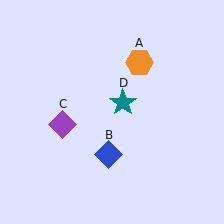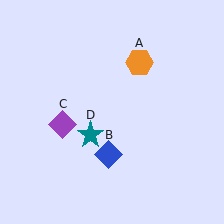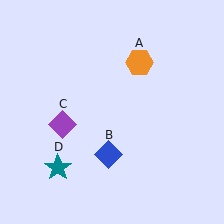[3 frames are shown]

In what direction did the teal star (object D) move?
The teal star (object D) moved down and to the left.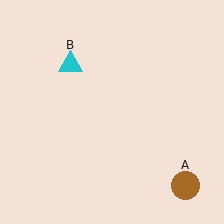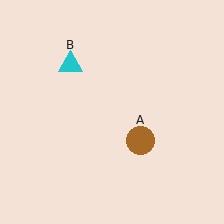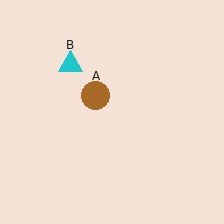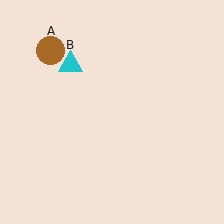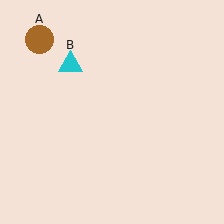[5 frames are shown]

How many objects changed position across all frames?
1 object changed position: brown circle (object A).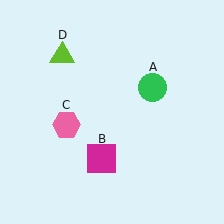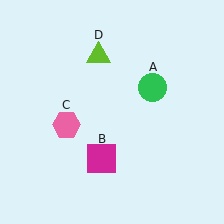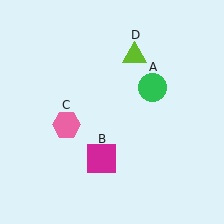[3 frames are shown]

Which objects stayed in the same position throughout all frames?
Green circle (object A) and magenta square (object B) and pink hexagon (object C) remained stationary.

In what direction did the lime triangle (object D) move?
The lime triangle (object D) moved right.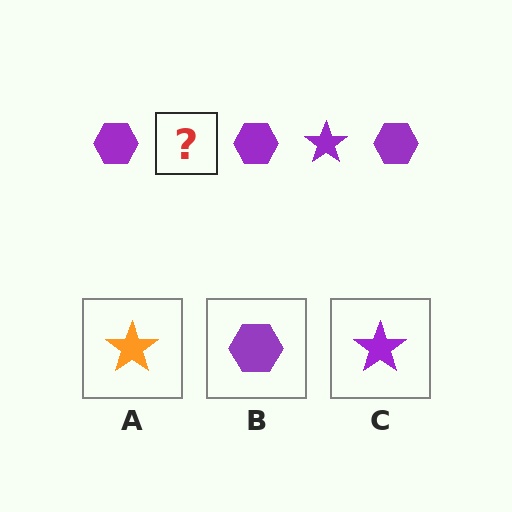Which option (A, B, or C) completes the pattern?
C.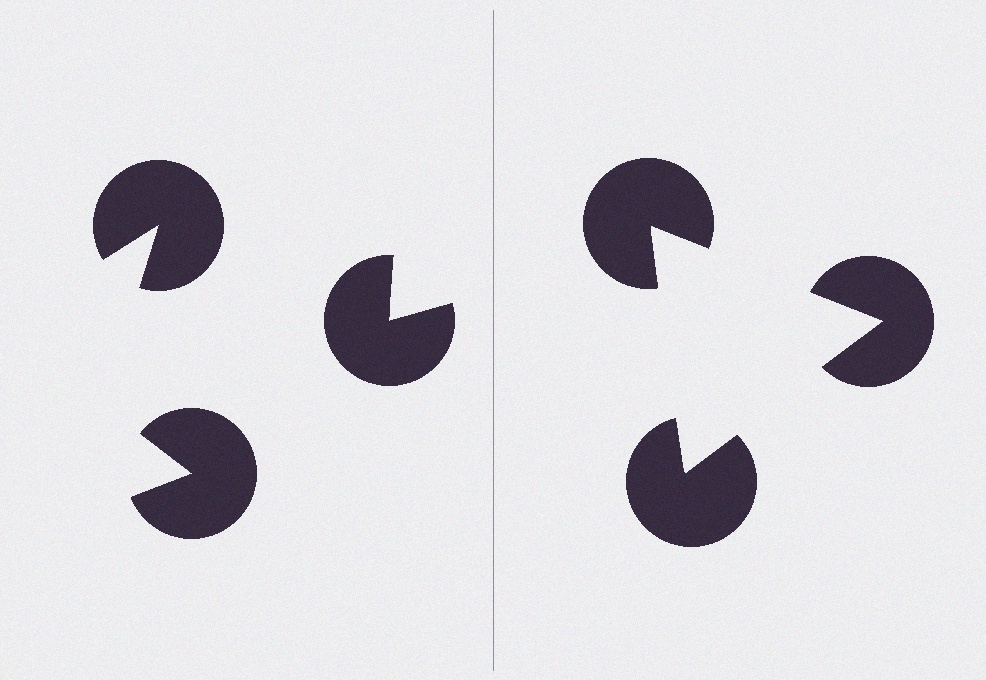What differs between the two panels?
The pac-man discs are positioned identically on both sides; only the wedge orientations differ. On the right they align to a triangle; on the left they are misaligned.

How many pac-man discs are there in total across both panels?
6 — 3 on each side.